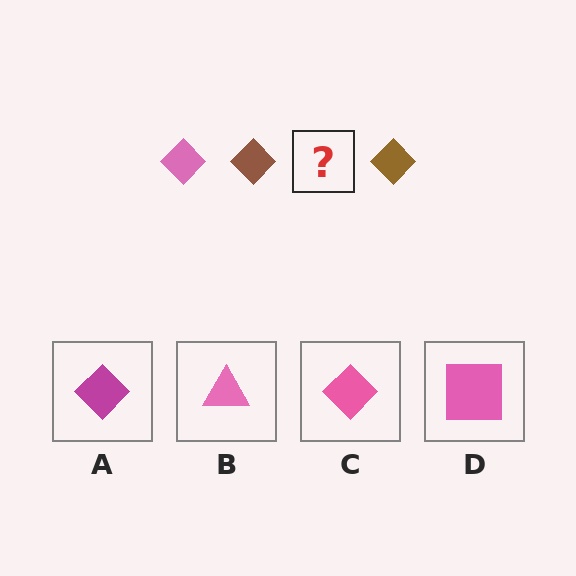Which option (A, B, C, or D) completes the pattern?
C.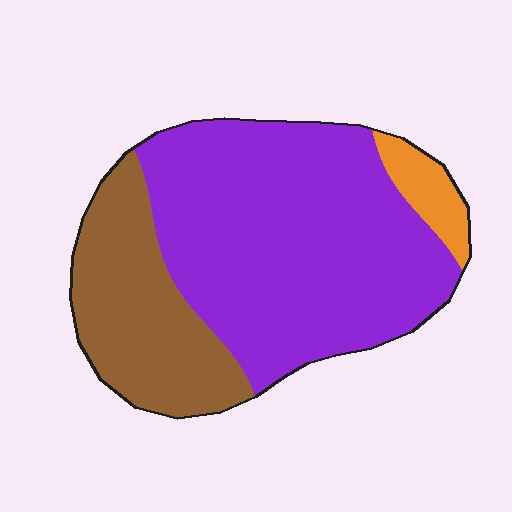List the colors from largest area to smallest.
From largest to smallest: purple, brown, orange.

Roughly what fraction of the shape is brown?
Brown takes up between a sixth and a third of the shape.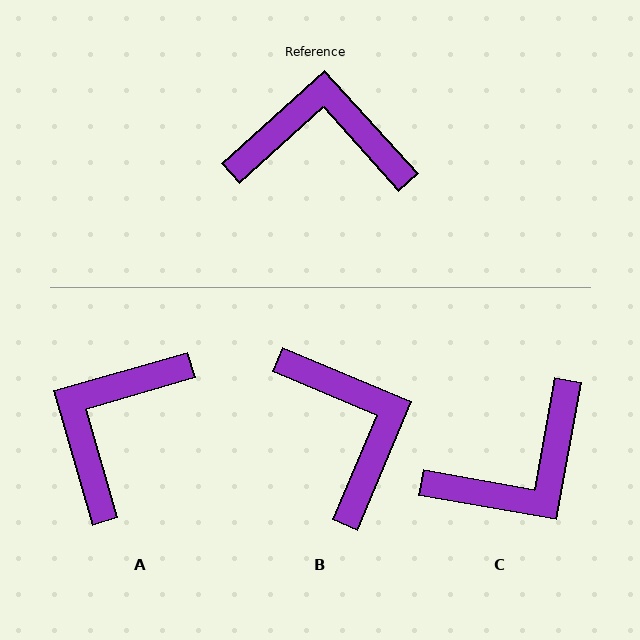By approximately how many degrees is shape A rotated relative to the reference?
Approximately 64 degrees counter-clockwise.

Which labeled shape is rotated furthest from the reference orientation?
C, about 142 degrees away.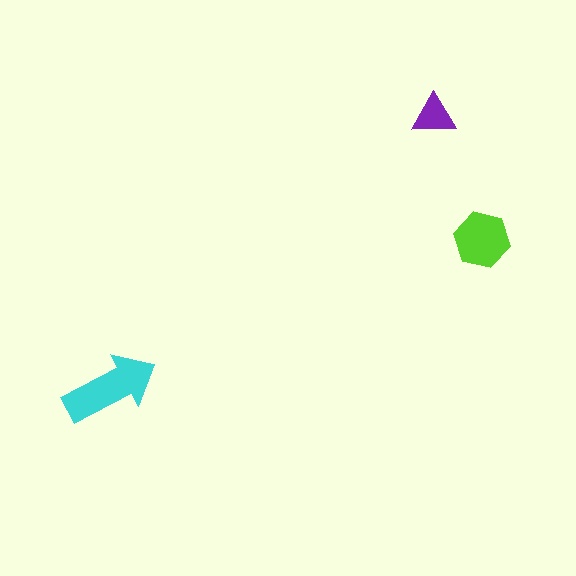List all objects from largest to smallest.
The cyan arrow, the lime hexagon, the purple triangle.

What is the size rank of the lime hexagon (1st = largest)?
2nd.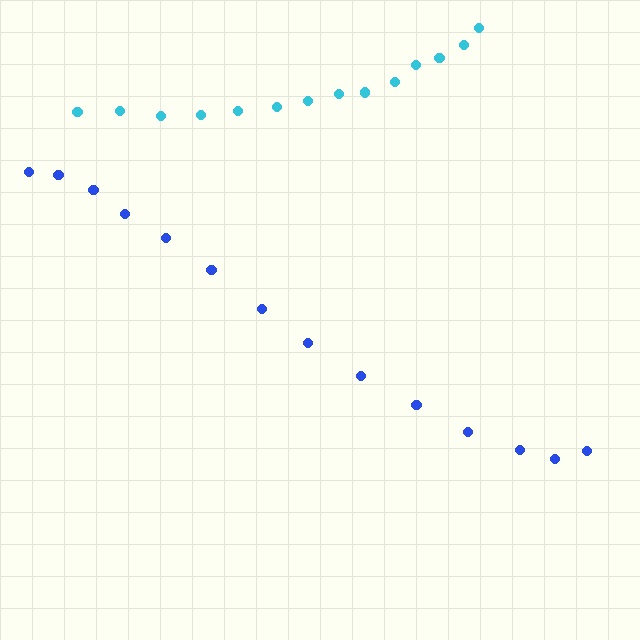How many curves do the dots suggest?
There are 2 distinct paths.